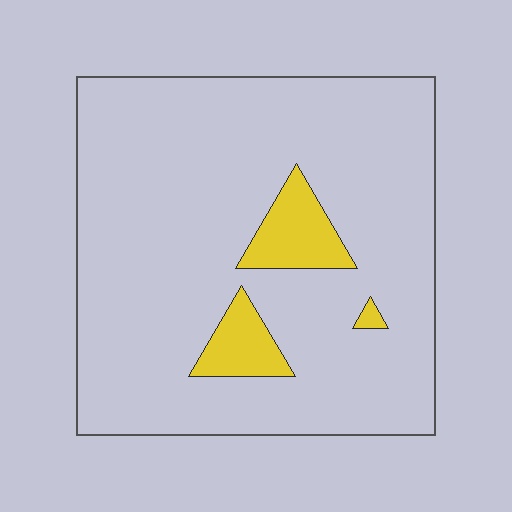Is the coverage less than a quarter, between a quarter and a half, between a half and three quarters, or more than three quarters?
Less than a quarter.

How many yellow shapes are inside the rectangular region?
3.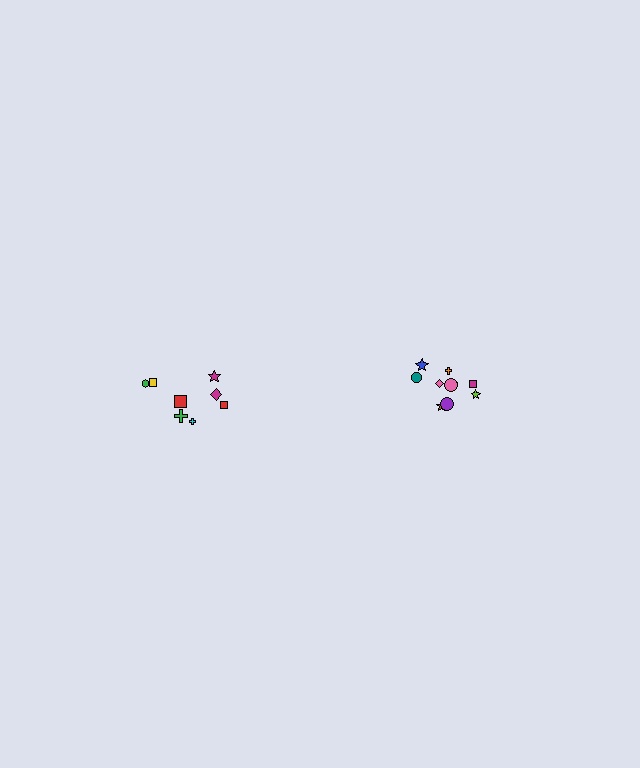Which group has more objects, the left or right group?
The right group.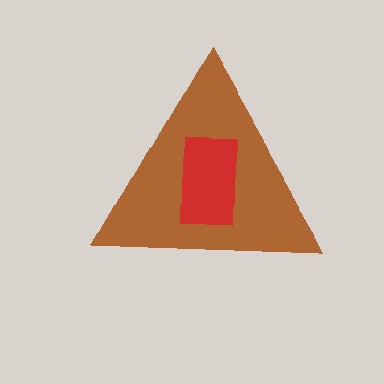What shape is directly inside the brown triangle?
The red rectangle.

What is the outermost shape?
The brown triangle.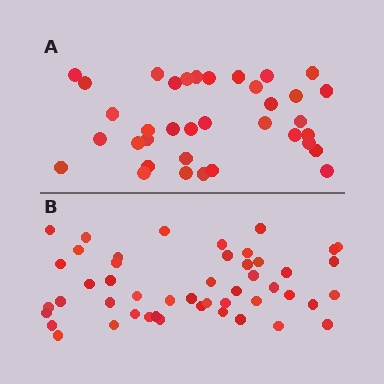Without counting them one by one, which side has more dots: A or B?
Region B (the bottom region) has more dots.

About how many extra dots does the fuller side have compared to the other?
Region B has roughly 12 or so more dots than region A.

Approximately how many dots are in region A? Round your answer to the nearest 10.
About 40 dots. (The exact count is 36, which rounds to 40.)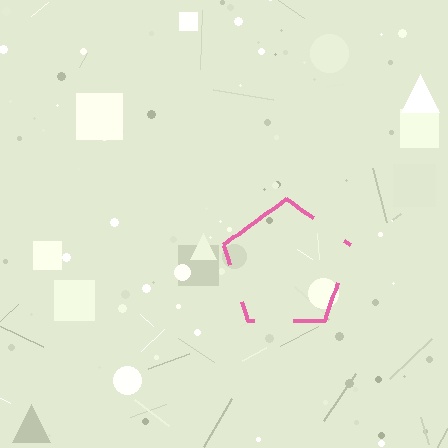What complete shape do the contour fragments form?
The contour fragments form a pentagon.